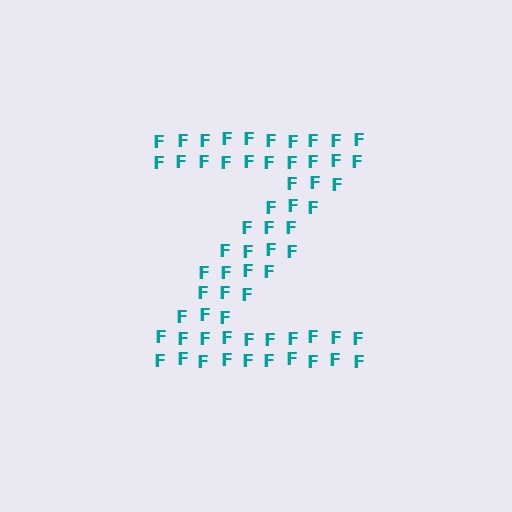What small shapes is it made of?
It is made of small letter F's.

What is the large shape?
The large shape is the letter Z.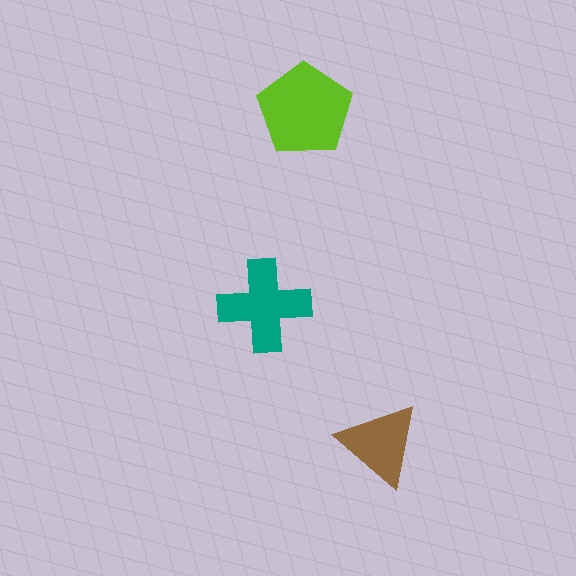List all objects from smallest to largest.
The brown triangle, the teal cross, the lime pentagon.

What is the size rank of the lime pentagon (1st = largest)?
1st.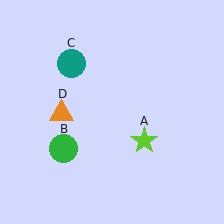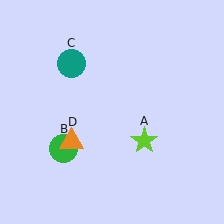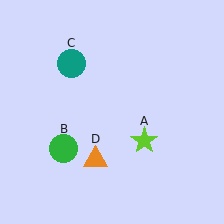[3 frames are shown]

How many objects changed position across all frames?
1 object changed position: orange triangle (object D).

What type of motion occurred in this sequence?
The orange triangle (object D) rotated counterclockwise around the center of the scene.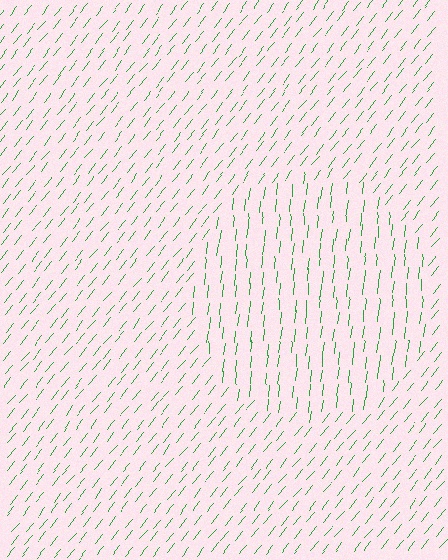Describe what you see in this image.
The image is filled with small green line segments. A circle region in the image has lines oriented differently from the surrounding lines, creating a visible texture boundary.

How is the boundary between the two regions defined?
The boundary is defined purely by a change in line orientation (approximately 33 degrees difference). All lines are the same color and thickness.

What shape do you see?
I see a circle.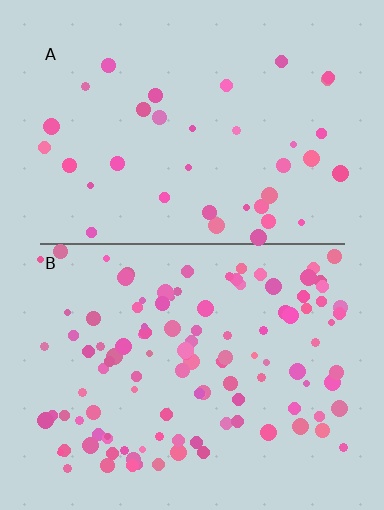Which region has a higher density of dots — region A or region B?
B (the bottom).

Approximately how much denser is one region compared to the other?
Approximately 3.1× — region B over region A.